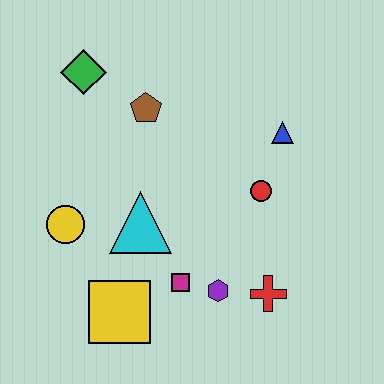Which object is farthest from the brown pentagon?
The red cross is farthest from the brown pentagon.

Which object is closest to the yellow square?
The magenta square is closest to the yellow square.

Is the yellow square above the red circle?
No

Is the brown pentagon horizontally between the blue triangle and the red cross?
No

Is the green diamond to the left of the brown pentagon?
Yes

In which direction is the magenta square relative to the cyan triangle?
The magenta square is below the cyan triangle.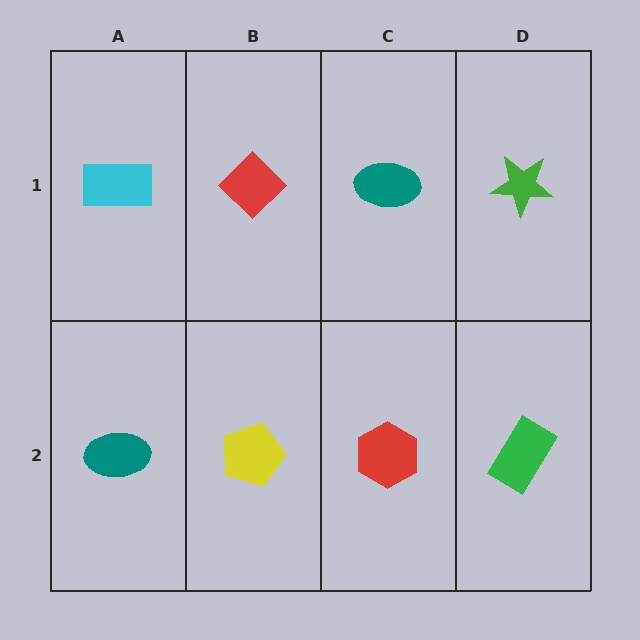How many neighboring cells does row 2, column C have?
3.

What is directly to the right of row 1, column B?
A teal ellipse.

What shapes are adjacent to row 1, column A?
A teal ellipse (row 2, column A), a red diamond (row 1, column B).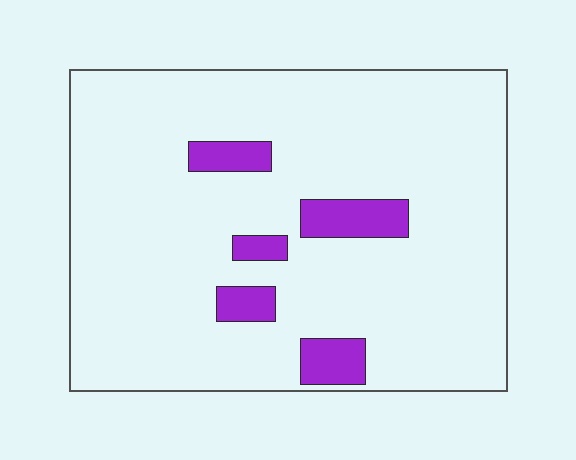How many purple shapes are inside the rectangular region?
5.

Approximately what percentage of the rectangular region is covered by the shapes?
Approximately 10%.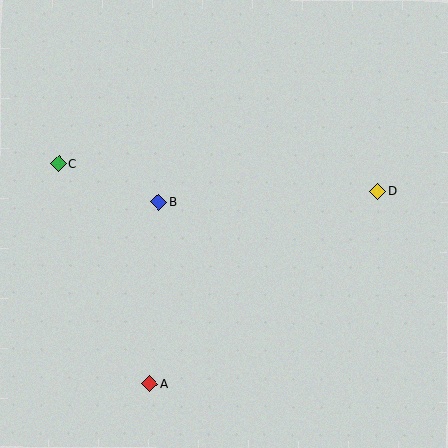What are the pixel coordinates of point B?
Point B is at (159, 202).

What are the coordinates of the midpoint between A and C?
The midpoint between A and C is at (104, 274).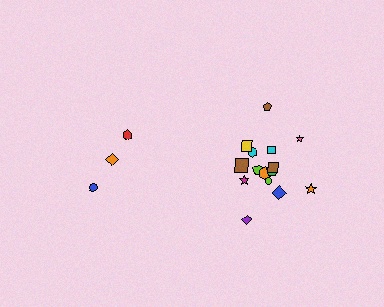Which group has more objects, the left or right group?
The right group.